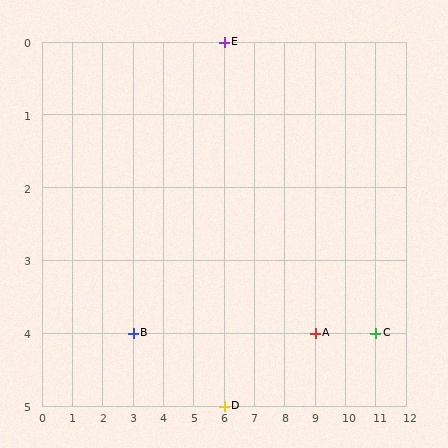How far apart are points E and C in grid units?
Points E and C are 5 columns and 4 rows apart (about 6.4 grid units diagonally).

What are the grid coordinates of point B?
Point B is at grid coordinates (3, 4).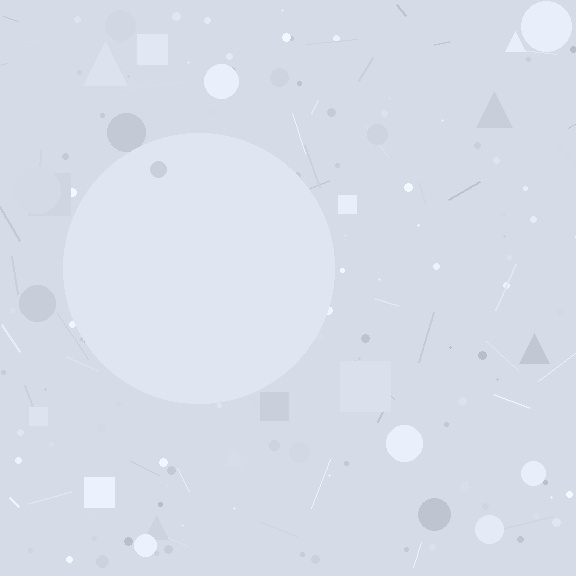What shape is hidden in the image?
A circle is hidden in the image.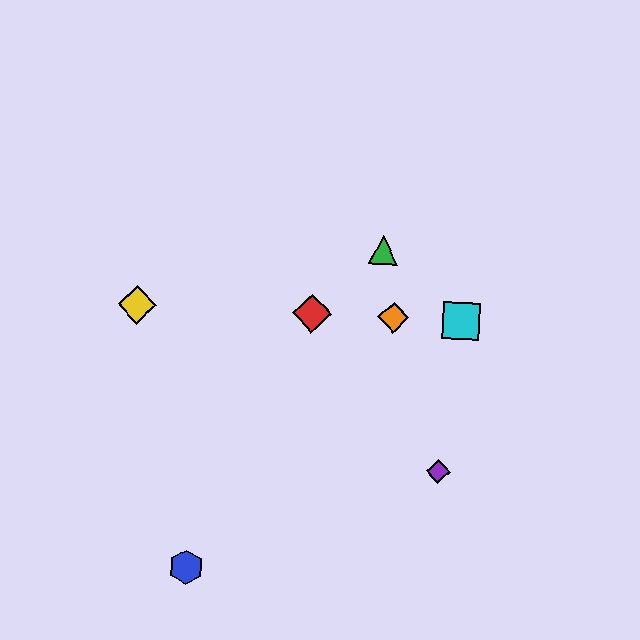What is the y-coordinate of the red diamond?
The red diamond is at y≈313.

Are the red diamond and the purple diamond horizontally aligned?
No, the red diamond is at y≈313 and the purple diamond is at y≈472.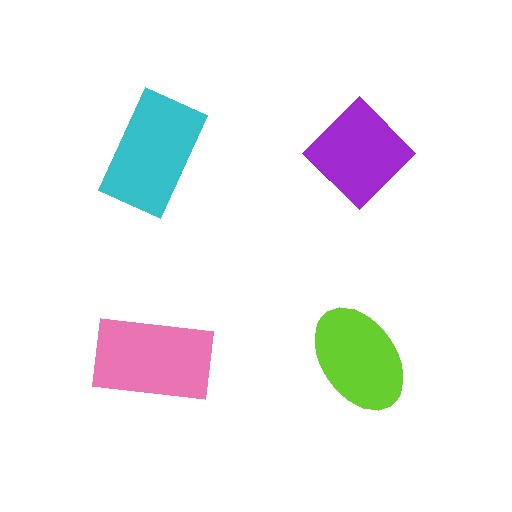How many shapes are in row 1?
2 shapes.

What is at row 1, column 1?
A cyan rectangle.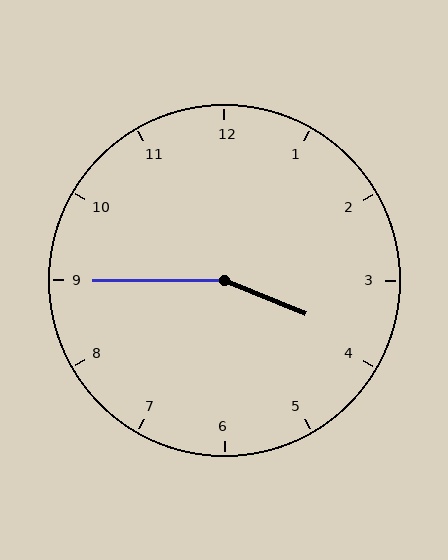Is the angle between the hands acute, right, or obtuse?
It is obtuse.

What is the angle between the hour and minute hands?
Approximately 158 degrees.